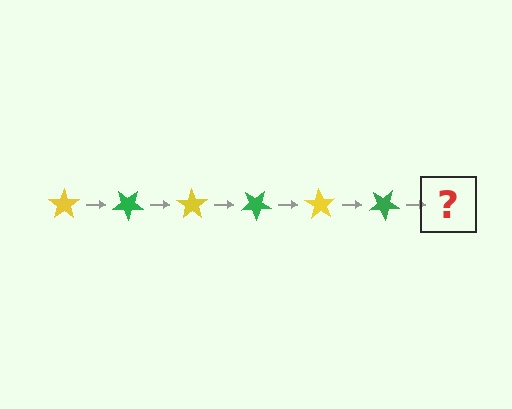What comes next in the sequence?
The next element should be a yellow star, rotated 210 degrees from the start.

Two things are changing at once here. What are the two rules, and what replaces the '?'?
The two rules are that it rotates 35 degrees each step and the color cycles through yellow and green. The '?' should be a yellow star, rotated 210 degrees from the start.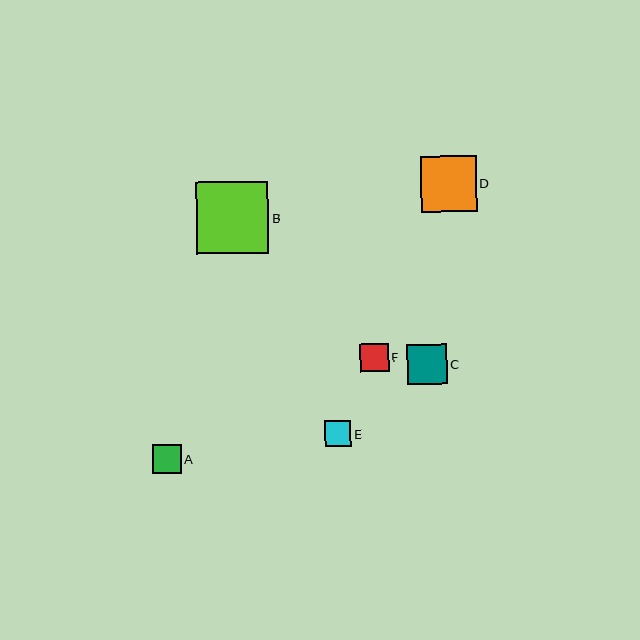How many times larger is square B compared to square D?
Square B is approximately 1.3 times the size of square D.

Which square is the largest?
Square B is the largest with a size of approximately 72 pixels.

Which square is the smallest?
Square E is the smallest with a size of approximately 26 pixels.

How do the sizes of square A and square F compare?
Square A and square F are approximately the same size.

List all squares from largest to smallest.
From largest to smallest: B, D, C, A, F, E.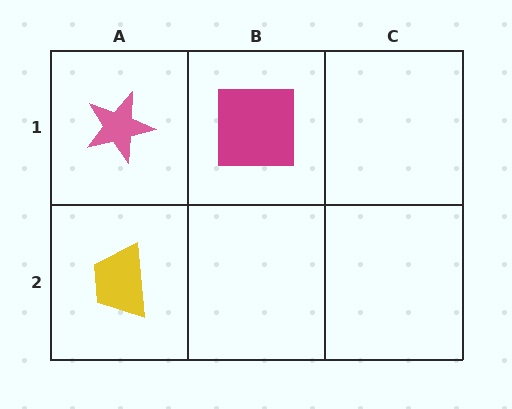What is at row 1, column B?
A magenta square.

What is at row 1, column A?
A pink star.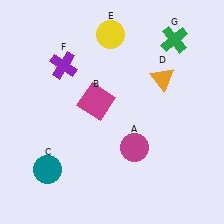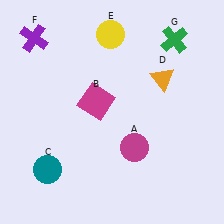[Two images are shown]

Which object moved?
The purple cross (F) moved left.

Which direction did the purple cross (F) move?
The purple cross (F) moved left.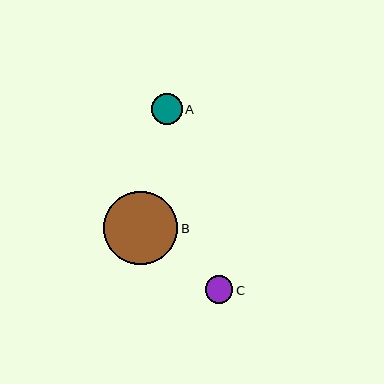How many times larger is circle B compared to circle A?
Circle B is approximately 2.4 times the size of circle A.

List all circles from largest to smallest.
From largest to smallest: B, A, C.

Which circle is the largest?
Circle B is the largest with a size of approximately 74 pixels.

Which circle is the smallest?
Circle C is the smallest with a size of approximately 27 pixels.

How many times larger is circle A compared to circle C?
Circle A is approximately 1.1 times the size of circle C.